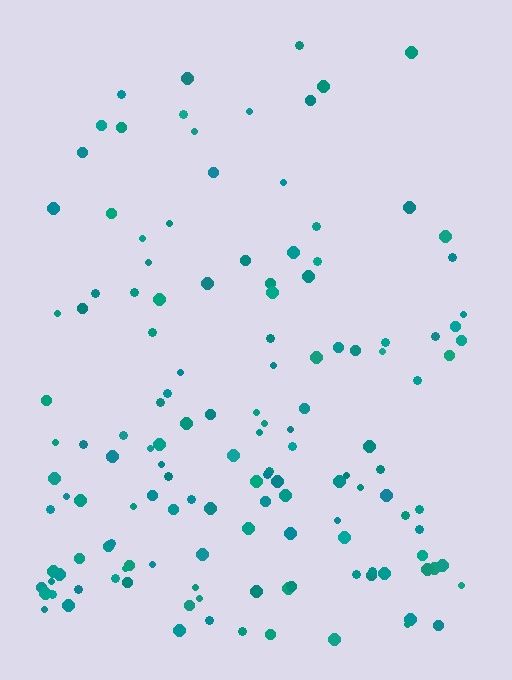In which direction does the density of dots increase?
From top to bottom, with the bottom side densest.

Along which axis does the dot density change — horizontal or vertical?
Vertical.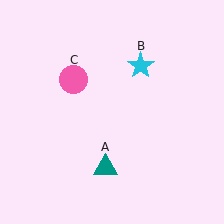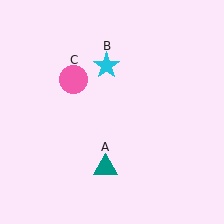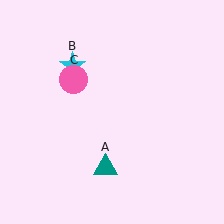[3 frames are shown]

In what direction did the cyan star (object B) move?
The cyan star (object B) moved left.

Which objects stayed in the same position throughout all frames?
Teal triangle (object A) and pink circle (object C) remained stationary.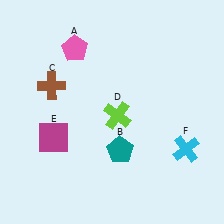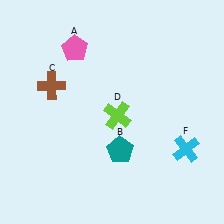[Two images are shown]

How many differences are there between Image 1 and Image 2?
There is 1 difference between the two images.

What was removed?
The magenta square (E) was removed in Image 2.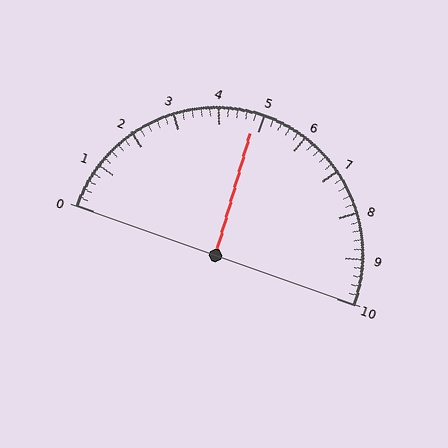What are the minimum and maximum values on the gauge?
The gauge ranges from 0 to 10.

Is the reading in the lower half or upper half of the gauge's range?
The reading is in the lower half of the range (0 to 10).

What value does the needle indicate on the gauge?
The needle indicates approximately 4.8.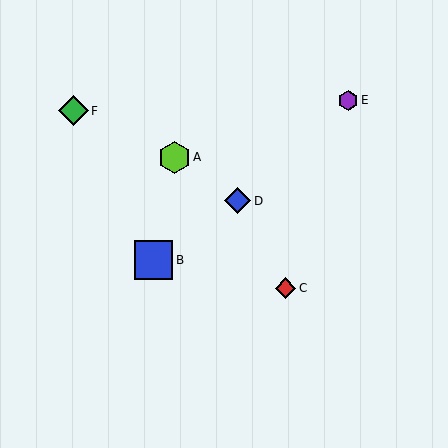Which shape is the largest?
The blue square (labeled B) is the largest.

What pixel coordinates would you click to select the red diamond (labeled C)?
Click at (286, 288) to select the red diamond C.